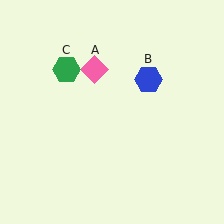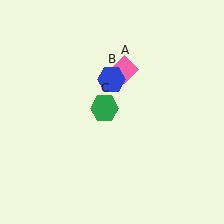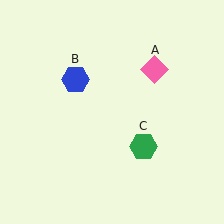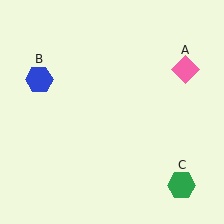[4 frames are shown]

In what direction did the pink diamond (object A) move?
The pink diamond (object A) moved right.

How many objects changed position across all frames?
3 objects changed position: pink diamond (object A), blue hexagon (object B), green hexagon (object C).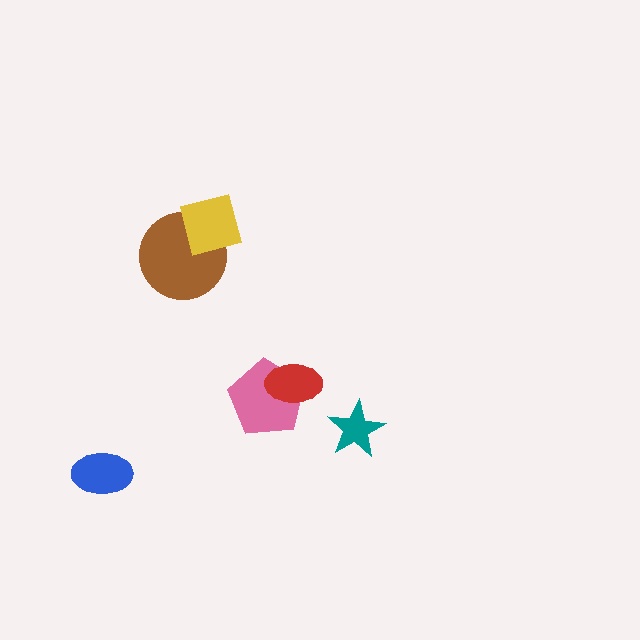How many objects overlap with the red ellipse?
1 object overlaps with the red ellipse.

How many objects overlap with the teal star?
0 objects overlap with the teal star.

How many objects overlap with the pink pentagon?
1 object overlaps with the pink pentagon.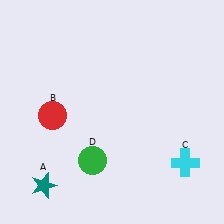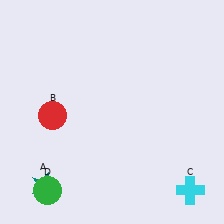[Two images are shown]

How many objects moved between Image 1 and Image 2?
2 objects moved between the two images.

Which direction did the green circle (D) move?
The green circle (D) moved left.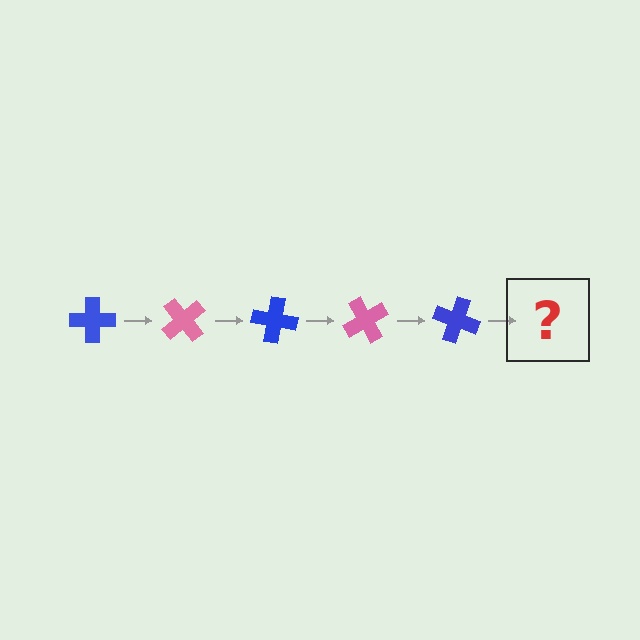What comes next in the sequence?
The next element should be a pink cross, rotated 250 degrees from the start.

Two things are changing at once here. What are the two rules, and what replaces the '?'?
The two rules are that it rotates 50 degrees each step and the color cycles through blue and pink. The '?' should be a pink cross, rotated 250 degrees from the start.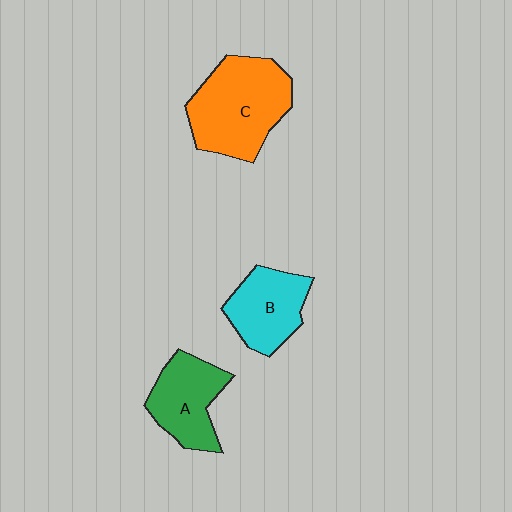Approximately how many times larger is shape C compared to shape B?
Approximately 1.5 times.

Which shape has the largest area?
Shape C (orange).